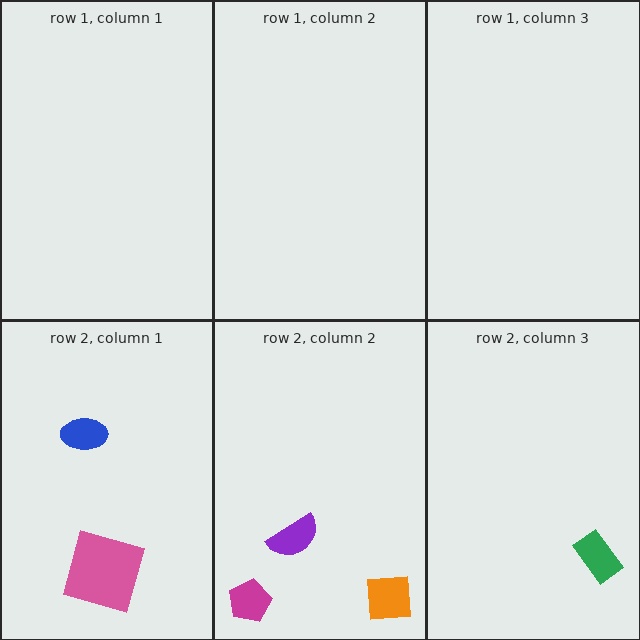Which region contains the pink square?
The row 2, column 1 region.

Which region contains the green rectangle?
The row 2, column 3 region.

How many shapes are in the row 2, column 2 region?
3.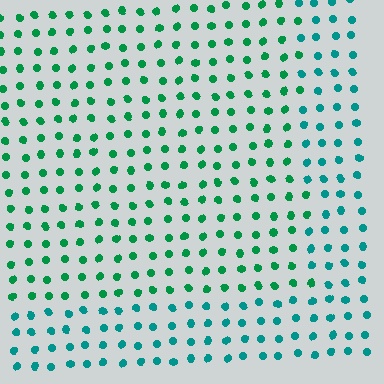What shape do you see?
I see a rectangle.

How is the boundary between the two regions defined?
The boundary is defined purely by a slight shift in hue (about 30 degrees). Spacing, size, and orientation are identical on both sides.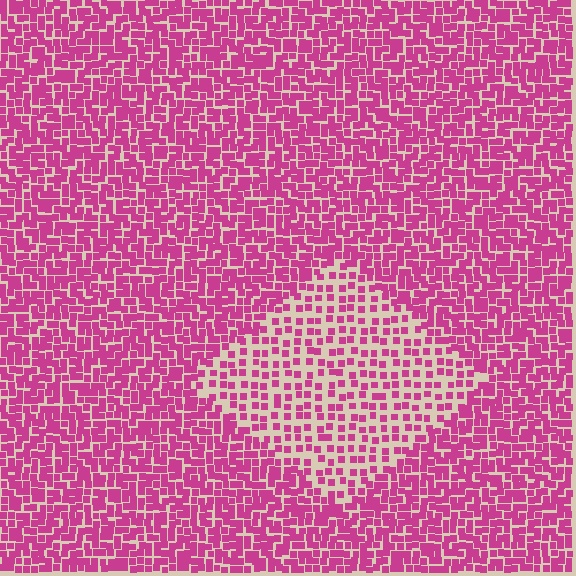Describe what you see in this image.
The image contains small magenta elements arranged at two different densities. A diamond-shaped region is visible where the elements are less densely packed than the surrounding area.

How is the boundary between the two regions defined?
The boundary is defined by a change in element density (approximately 2.0x ratio). All elements are the same color, size, and shape.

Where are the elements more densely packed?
The elements are more densely packed outside the diamond boundary.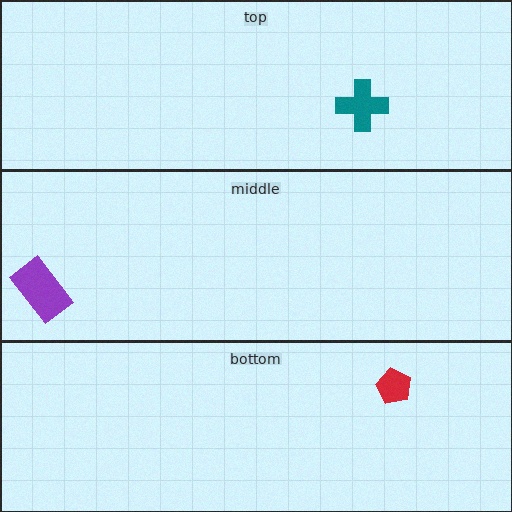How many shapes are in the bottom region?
1.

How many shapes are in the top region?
1.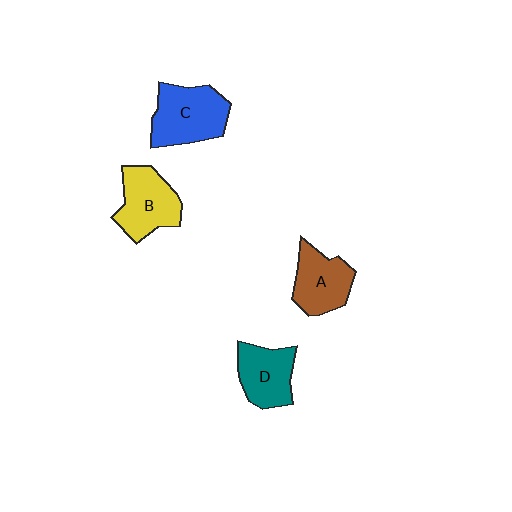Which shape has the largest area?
Shape C (blue).